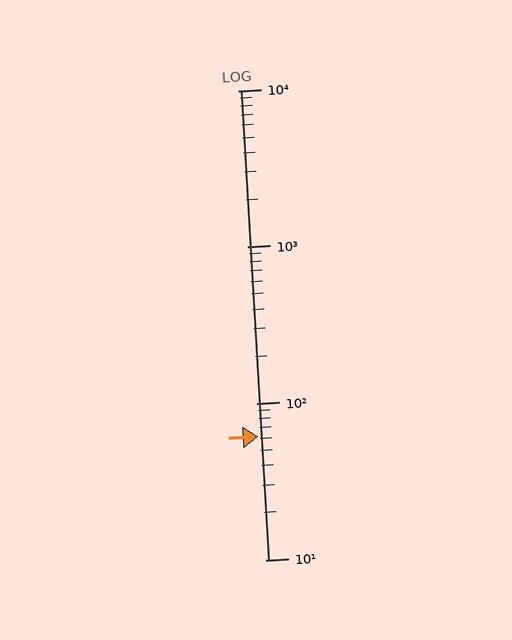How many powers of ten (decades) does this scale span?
The scale spans 3 decades, from 10 to 10000.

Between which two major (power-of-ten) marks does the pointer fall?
The pointer is between 10 and 100.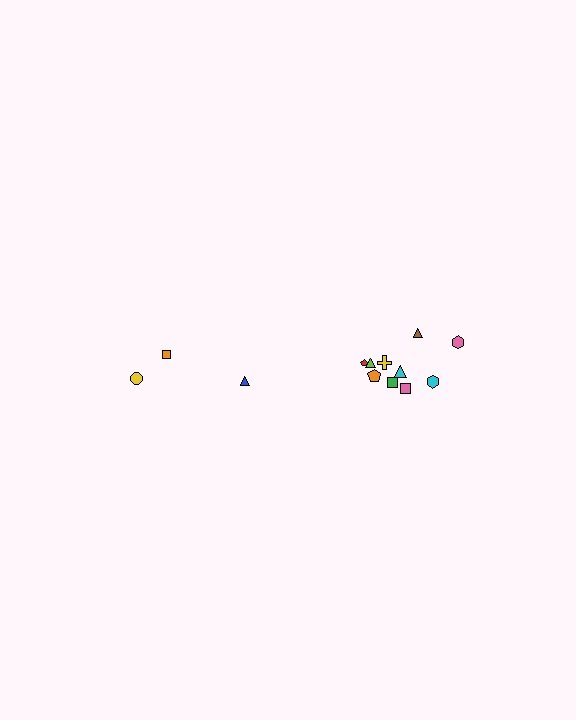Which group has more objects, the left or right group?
The right group.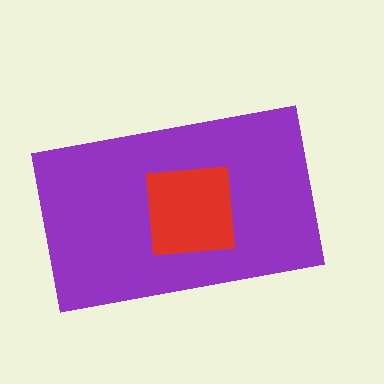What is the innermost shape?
The red square.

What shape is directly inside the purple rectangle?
The red square.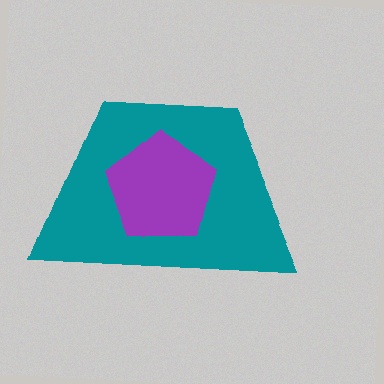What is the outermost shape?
The teal trapezoid.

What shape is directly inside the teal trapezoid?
The purple pentagon.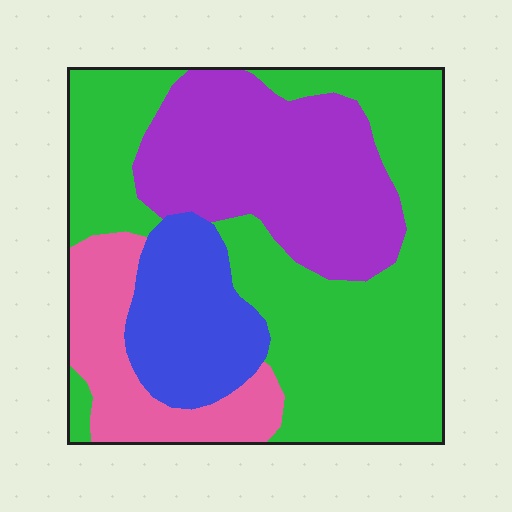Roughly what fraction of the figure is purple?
Purple covers around 25% of the figure.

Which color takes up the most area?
Green, at roughly 45%.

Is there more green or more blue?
Green.